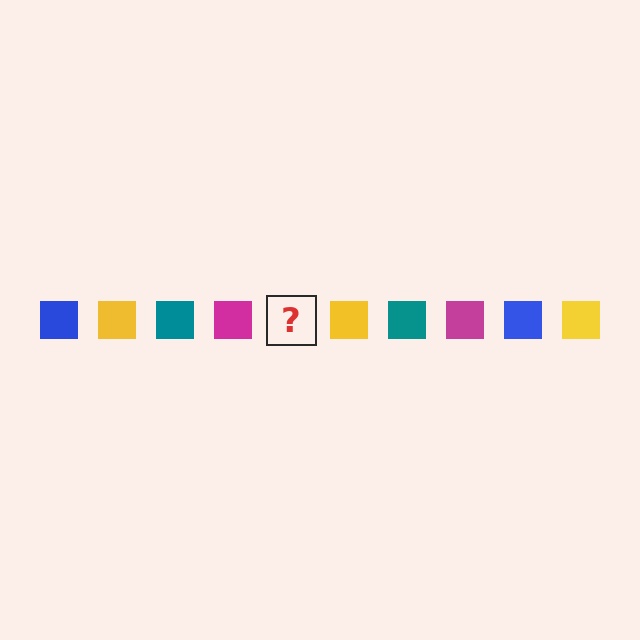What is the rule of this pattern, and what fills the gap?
The rule is that the pattern cycles through blue, yellow, teal, magenta squares. The gap should be filled with a blue square.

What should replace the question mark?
The question mark should be replaced with a blue square.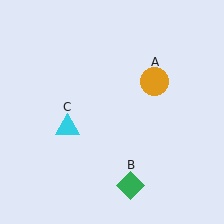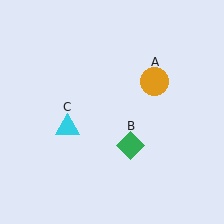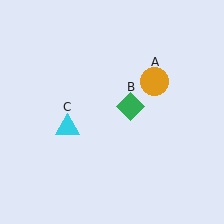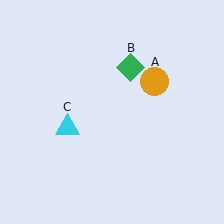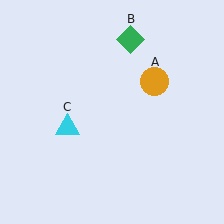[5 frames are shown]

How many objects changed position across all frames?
1 object changed position: green diamond (object B).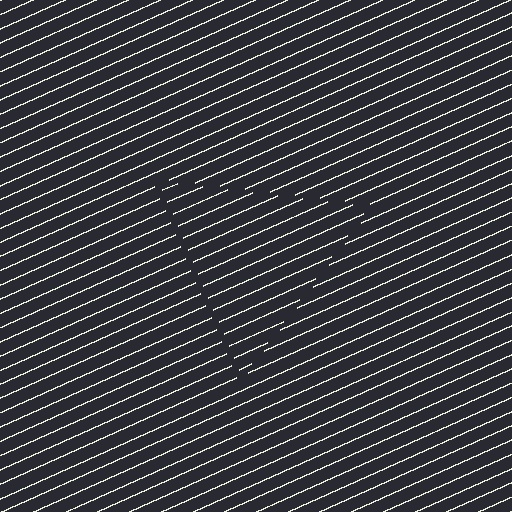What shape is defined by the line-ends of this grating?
An illusory triangle. The interior of the shape contains the same grating, shifted by half a period — the contour is defined by the phase discontinuity where line-ends from the inner and outer gratings abut.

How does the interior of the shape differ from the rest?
The interior of the shape contains the same grating, shifted by half a period — the contour is defined by the phase discontinuity where line-ends from the inner and outer gratings abut.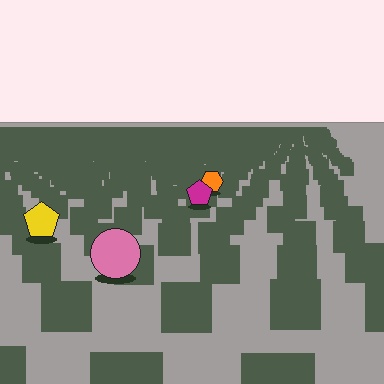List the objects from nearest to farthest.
From nearest to farthest: the pink circle, the yellow pentagon, the magenta pentagon, the orange hexagon.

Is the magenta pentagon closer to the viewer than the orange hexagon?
Yes. The magenta pentagon is closer — you can tell from the texture gradient: the ground texture is coarser near it.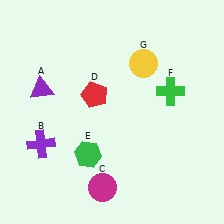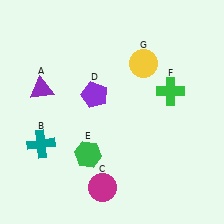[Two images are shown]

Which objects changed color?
B changed from purple to teal. D changed from red to purple.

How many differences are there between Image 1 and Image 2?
There are 2 differences between the two images.